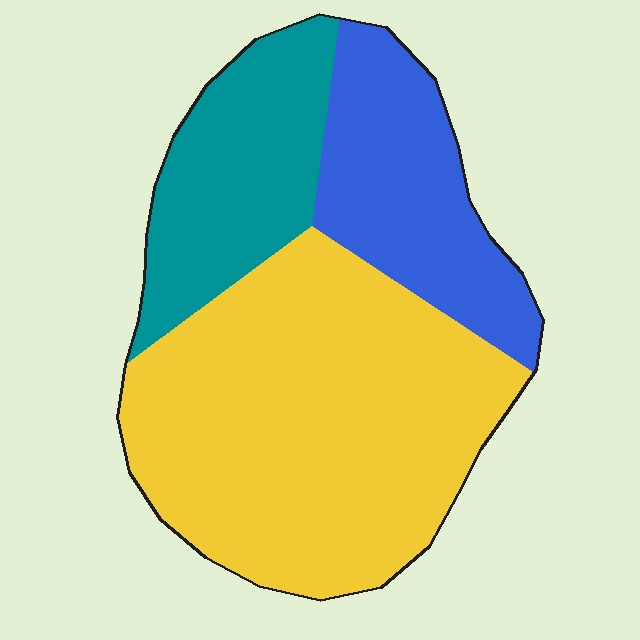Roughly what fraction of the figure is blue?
Blue takes up about one fifth (1/5) of the figure.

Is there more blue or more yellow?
Yellow.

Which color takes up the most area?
Yellow, at roughly 55%.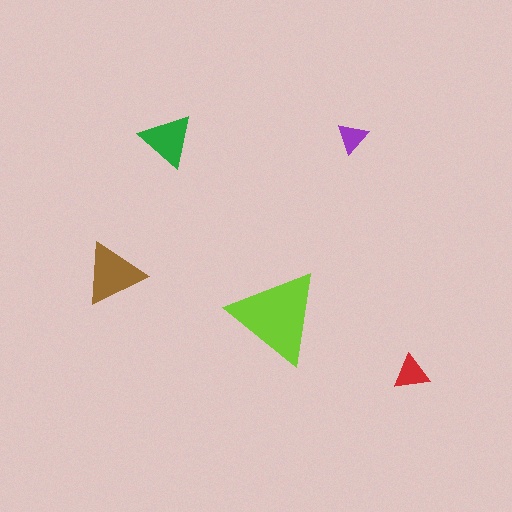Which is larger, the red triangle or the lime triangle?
The lime one.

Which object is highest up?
The purple triangle is topmost.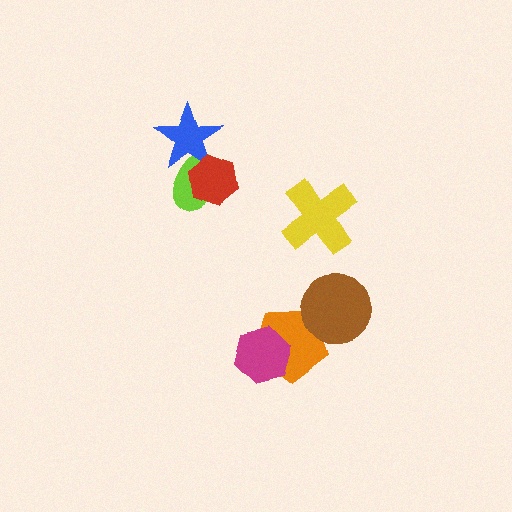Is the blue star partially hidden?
Yes, it is partially covered by another shape.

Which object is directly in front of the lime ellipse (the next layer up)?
The blue star is directly in front of the lime ellipse.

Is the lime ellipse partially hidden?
Yes, it is partially covered by another shape.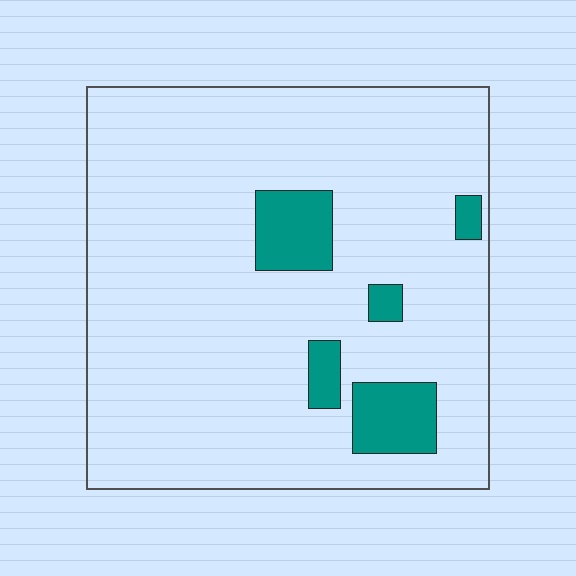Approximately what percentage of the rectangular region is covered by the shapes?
Approximately 10%.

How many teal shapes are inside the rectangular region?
5.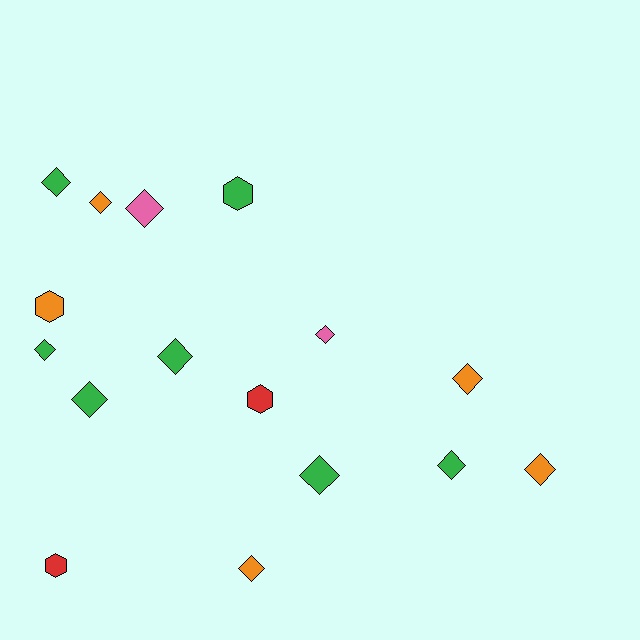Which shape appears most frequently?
Diamond, with 12 objects.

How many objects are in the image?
There are 16 objects.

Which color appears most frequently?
Green, with 7 objects.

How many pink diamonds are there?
There are 2 pink diamonds.